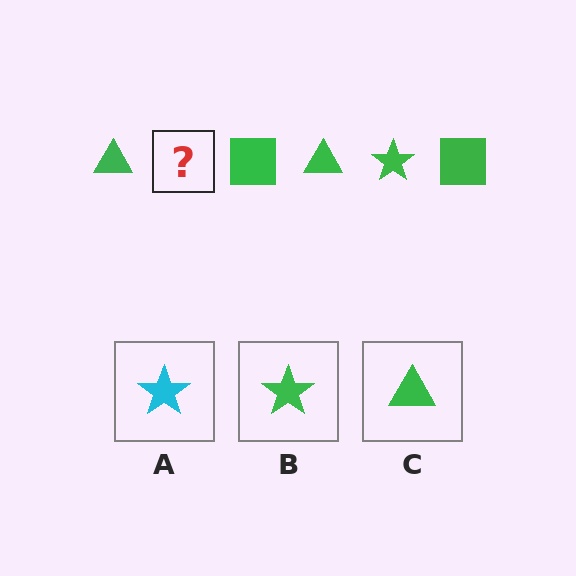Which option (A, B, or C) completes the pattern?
B.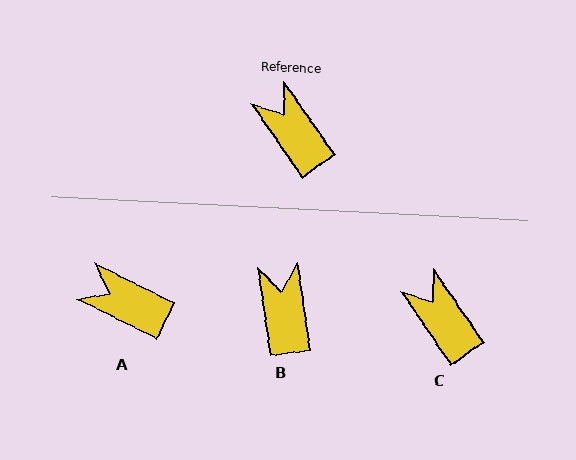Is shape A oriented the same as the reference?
No, it is off by about 29 degrees.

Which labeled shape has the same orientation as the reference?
C.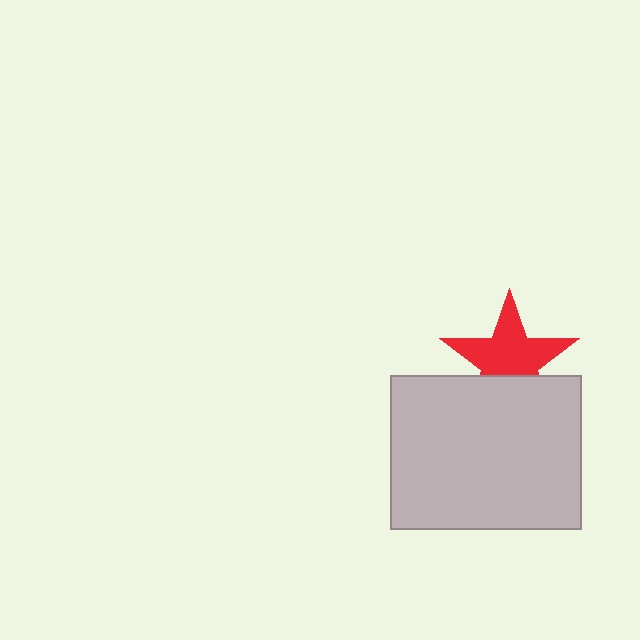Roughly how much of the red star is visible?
Most of it is visible (roughly 69%).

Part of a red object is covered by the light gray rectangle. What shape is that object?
It is a star.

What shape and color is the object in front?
The object in front is a light gray rectangle.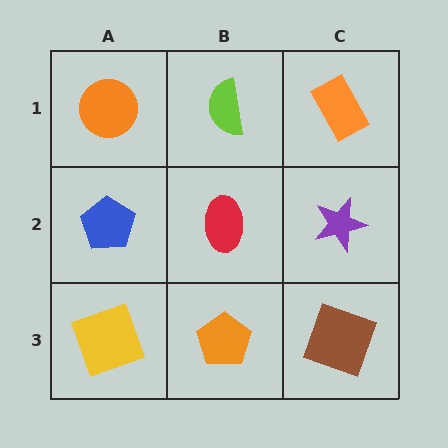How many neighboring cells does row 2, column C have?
3.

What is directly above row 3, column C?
A purple star.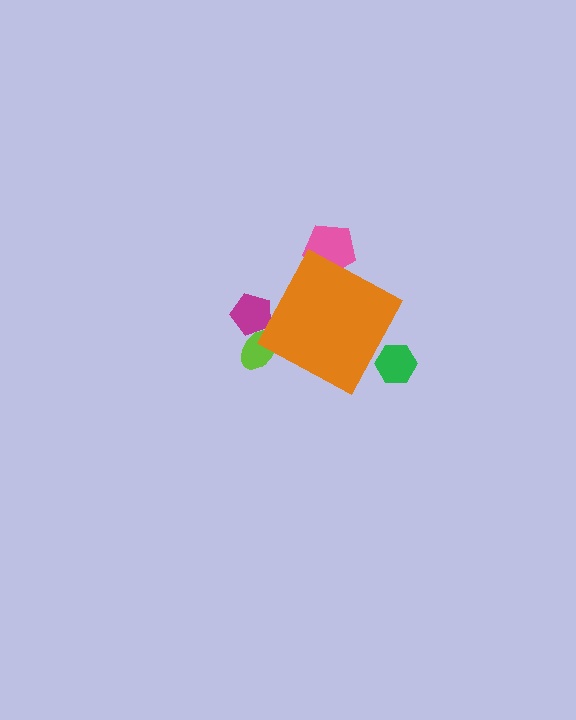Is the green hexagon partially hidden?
Yes, the green hexagon is partially hidden behind the orange diamond.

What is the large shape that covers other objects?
An orange diamond.